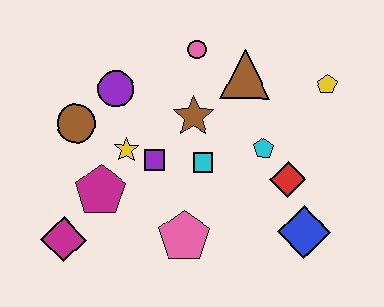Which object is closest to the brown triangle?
The pink circle is closest to the brown triangle.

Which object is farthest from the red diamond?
The magenta diamond is farthest from the red diamond.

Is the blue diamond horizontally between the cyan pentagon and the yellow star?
No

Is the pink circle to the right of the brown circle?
Yes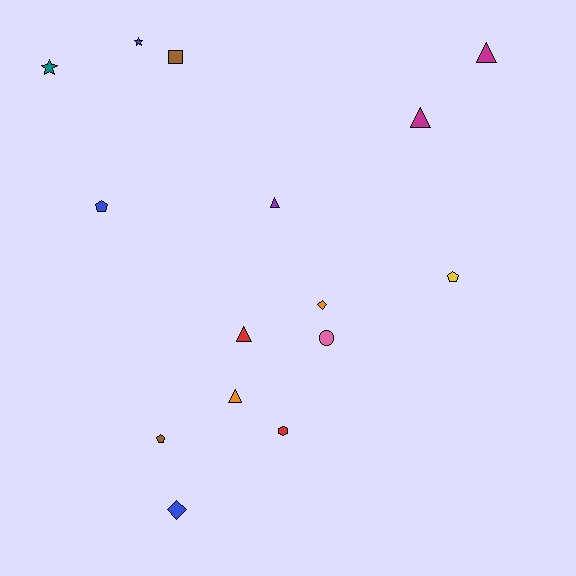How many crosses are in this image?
There are no crosses.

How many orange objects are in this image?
There are 2 orange objects.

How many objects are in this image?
There are 15 objects.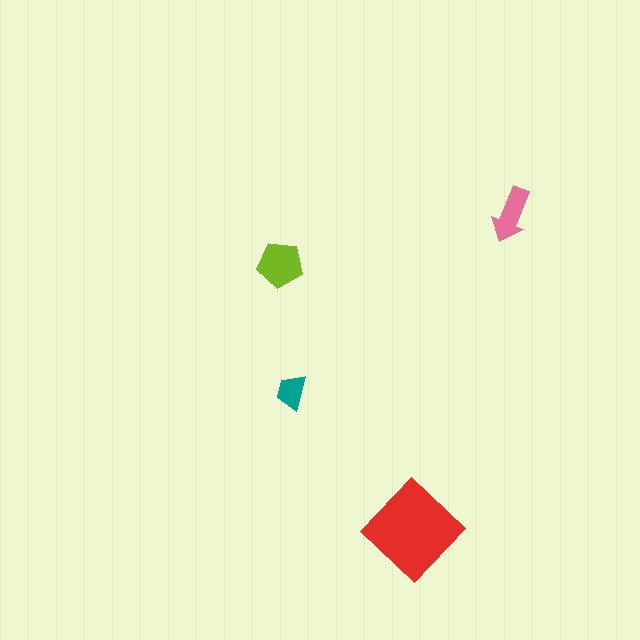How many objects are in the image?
There are 4 objects in the image.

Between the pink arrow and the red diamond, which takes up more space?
The red diamond.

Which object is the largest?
The red diamond.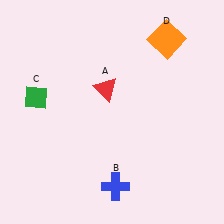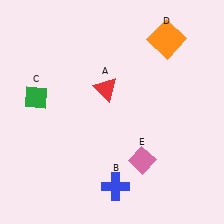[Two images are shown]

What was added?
A pink diamond (E) was added in Image 2.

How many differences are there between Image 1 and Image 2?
There is 1 difference between the two images.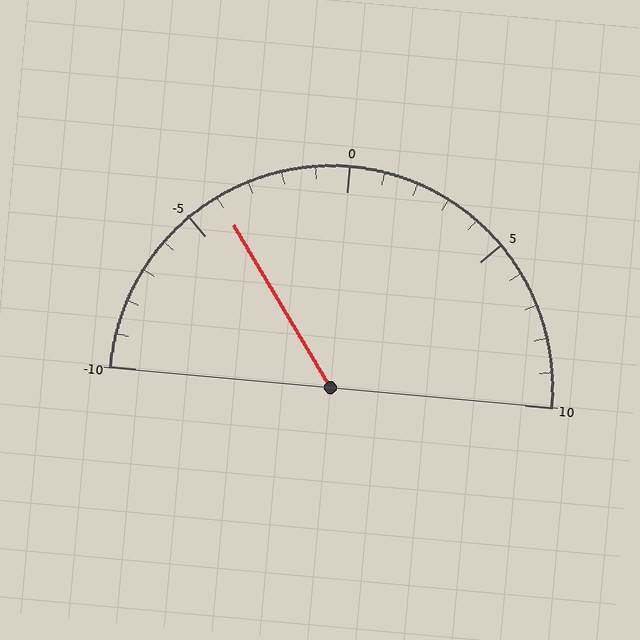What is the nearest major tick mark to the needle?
The nearest major tick mark is -5.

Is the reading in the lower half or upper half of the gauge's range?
The reading is in the lower half of the range (-10 to 10).